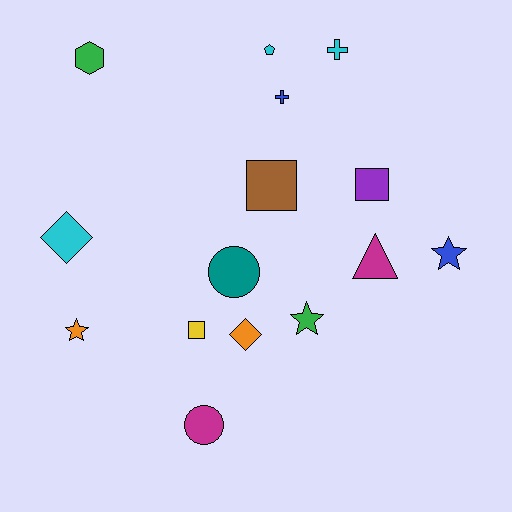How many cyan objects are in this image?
There are 3 cyan objects.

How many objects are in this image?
There are 15 objects.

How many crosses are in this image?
There are 2 crosses.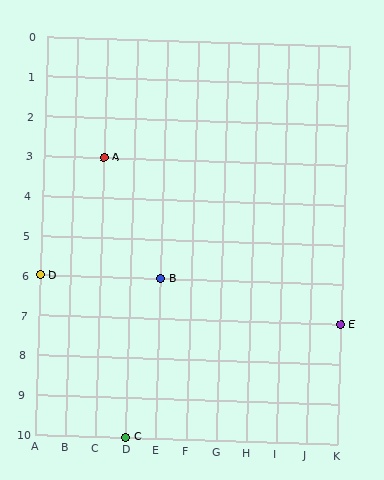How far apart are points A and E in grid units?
Points A and E are 8 columns and 4 rows apart (about 8.9 grid units diagonally).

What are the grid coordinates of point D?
Point D is at grid coordinates (A, 6).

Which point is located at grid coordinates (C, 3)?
Point A is at (C, 3).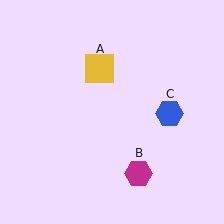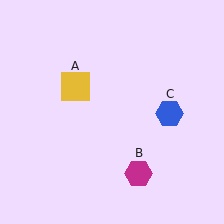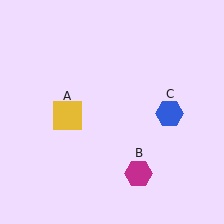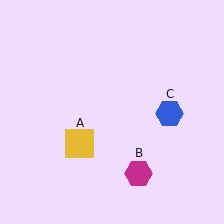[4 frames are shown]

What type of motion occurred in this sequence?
The yellow square (object A) rotated counterclockwise around the center of the scene.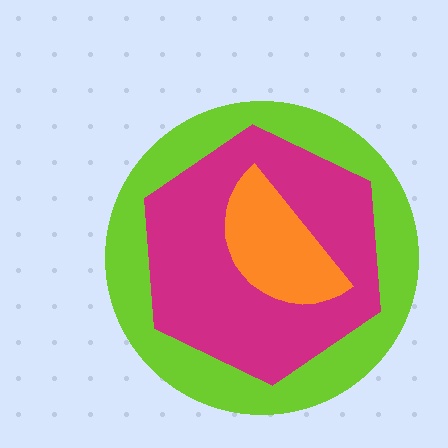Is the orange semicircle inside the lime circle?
Yes.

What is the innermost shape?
The orange semicircle.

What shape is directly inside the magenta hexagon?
The orange semicircle.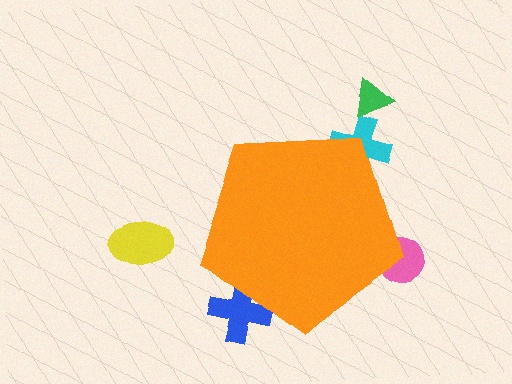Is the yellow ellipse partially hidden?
No, the yellow ellipse is fully visible.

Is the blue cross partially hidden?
Yes, the blue cross is partially hidden behind the orange pentagon.